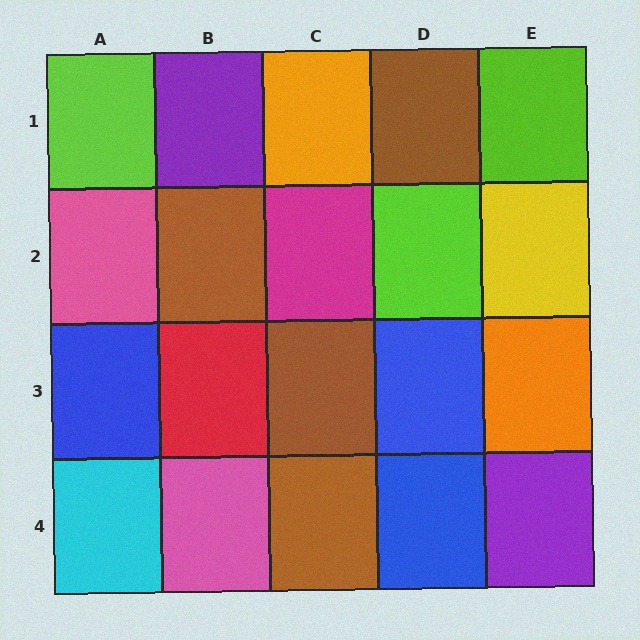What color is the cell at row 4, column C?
Brown.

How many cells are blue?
3 cells are blue.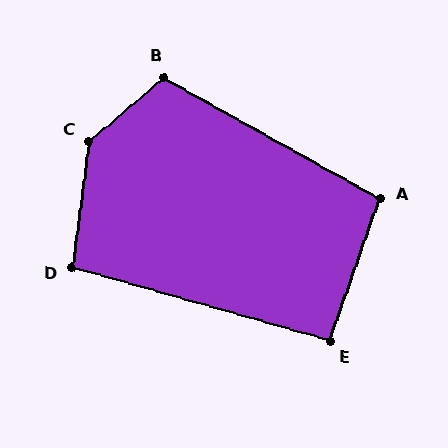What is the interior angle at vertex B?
Approximately 110 degrees (obtuse).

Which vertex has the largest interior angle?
C, at approximately 138 degrees.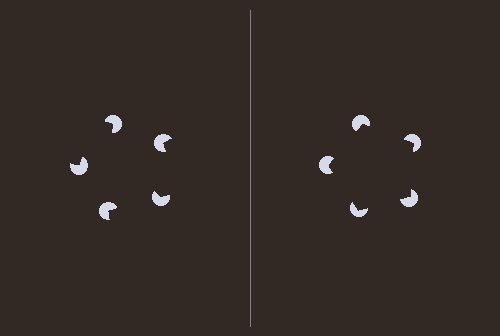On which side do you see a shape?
An illusory pentagon appears on the right side. On the left side the wedge cuts are rotated, so no coherent shape forms.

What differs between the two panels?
The pac-man discs are positioned identically on both sides; only the wedge orientations differ. On the right they align to a pentagon; on the left they are misaligned.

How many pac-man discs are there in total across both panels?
10 — 5 on each side.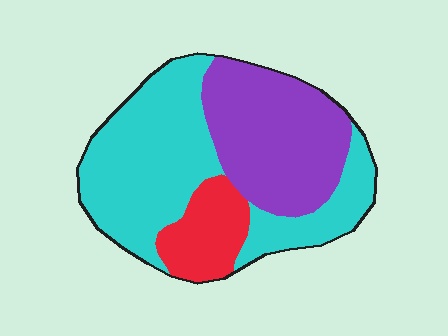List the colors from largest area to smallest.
From largest to smallest: cyan, purple, red.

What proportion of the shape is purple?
Purple covers about 35% of the shape.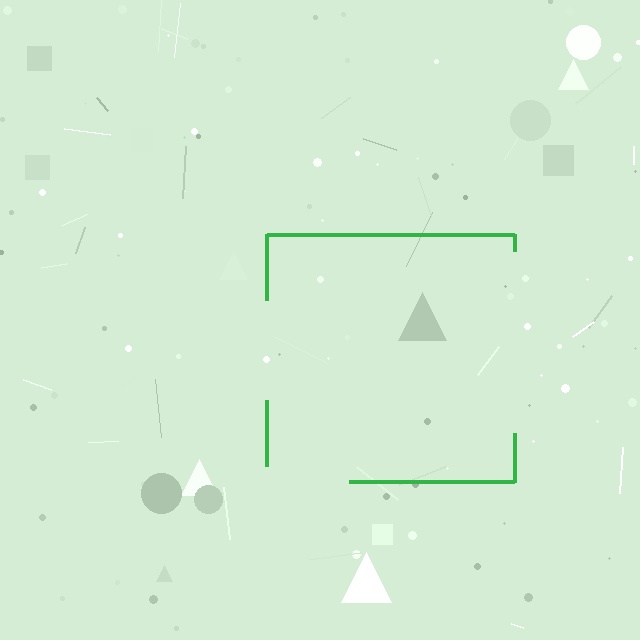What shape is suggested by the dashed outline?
The dashed outline suggests a square.